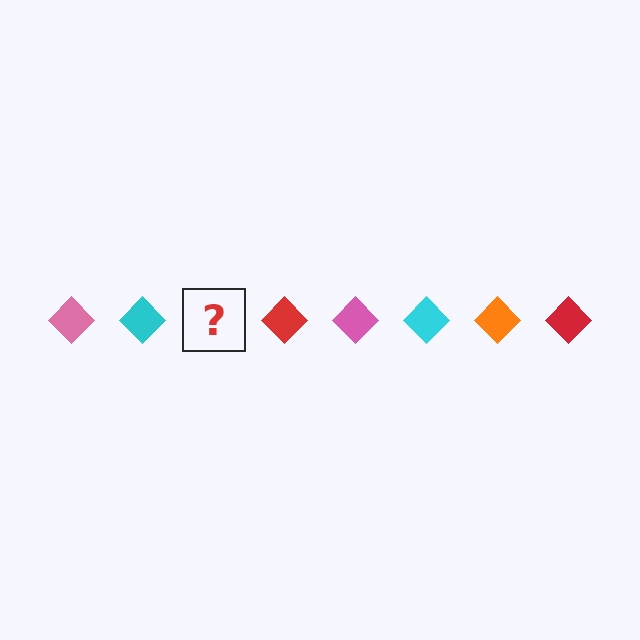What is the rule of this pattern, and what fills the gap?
The rule is that the pattern cycles through pink, cyan, orange, red diamonds. The gap should be filled with an orange diamond.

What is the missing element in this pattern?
The missing element is an orange diamond.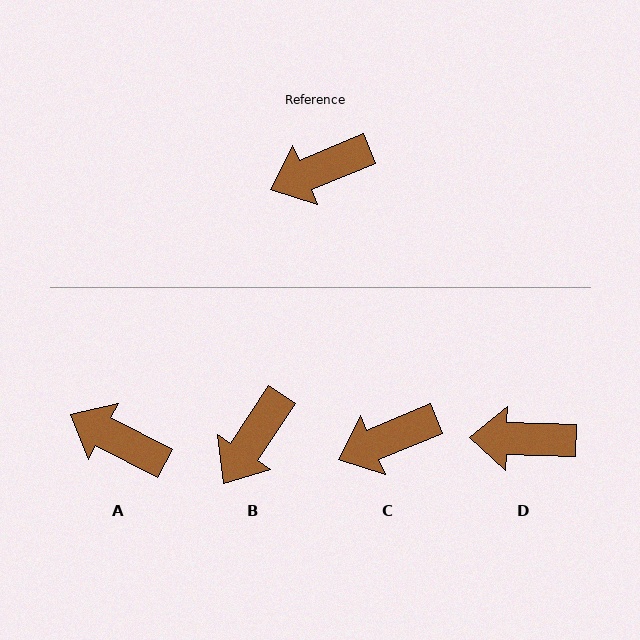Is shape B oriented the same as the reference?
No, it is off by about 34 degrees.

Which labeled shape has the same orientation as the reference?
C.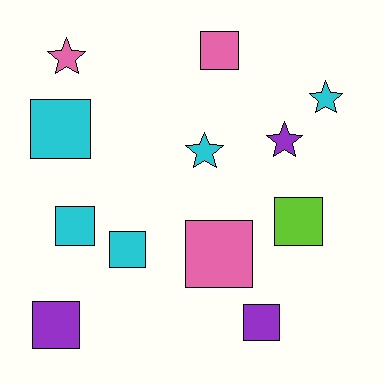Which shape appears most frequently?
Square, with 8 objects.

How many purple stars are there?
There is 1 purple star.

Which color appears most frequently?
Cyan, with 5 objects.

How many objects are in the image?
There are 12 objects.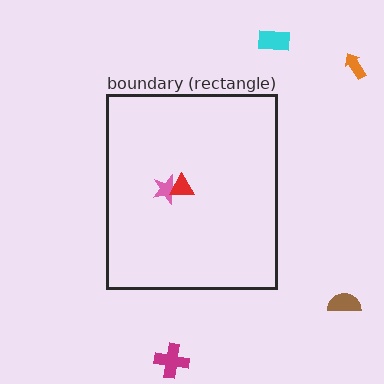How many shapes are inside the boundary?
2 inside, 4 outside.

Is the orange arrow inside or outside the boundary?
Outside.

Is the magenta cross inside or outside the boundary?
Outside.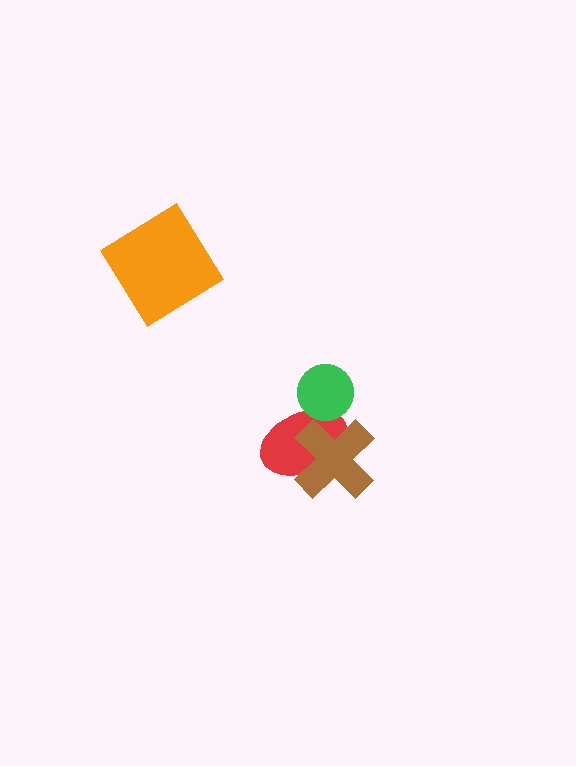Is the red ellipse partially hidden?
Yes, it is partially covered by another shape.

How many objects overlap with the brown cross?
1 object overlaps with the brown cross.